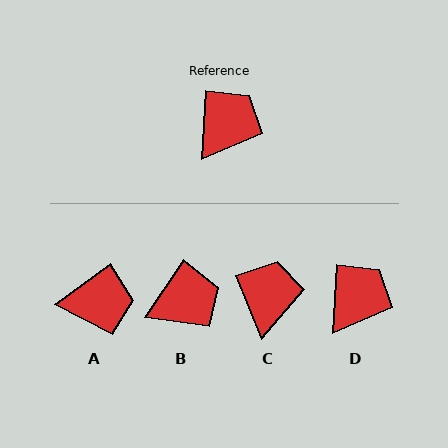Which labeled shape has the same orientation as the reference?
D.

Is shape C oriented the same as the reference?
No, it is off by about 26 degrees.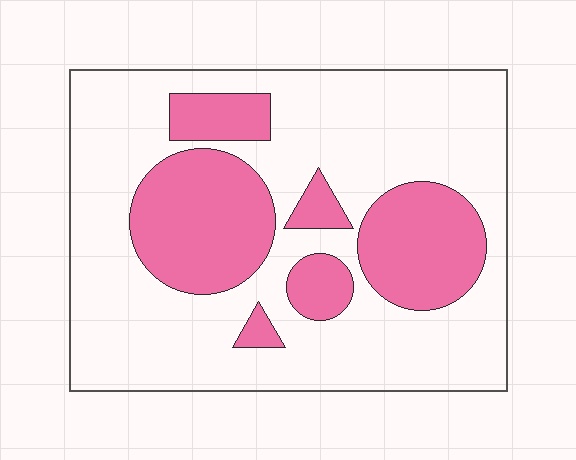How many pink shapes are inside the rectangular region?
6.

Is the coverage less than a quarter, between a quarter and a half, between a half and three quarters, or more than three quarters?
Between a quarter and a half.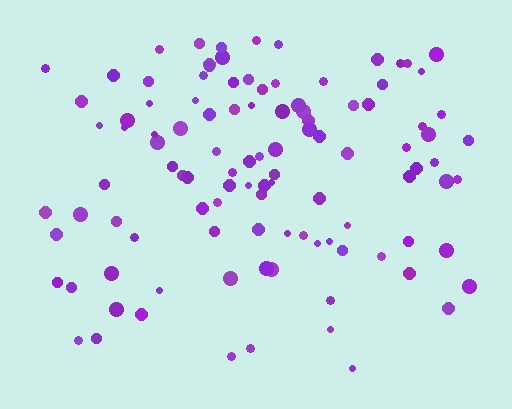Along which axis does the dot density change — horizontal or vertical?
Vertical.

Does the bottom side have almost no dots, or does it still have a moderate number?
Still a moderate number, just noticeably fewer than the top.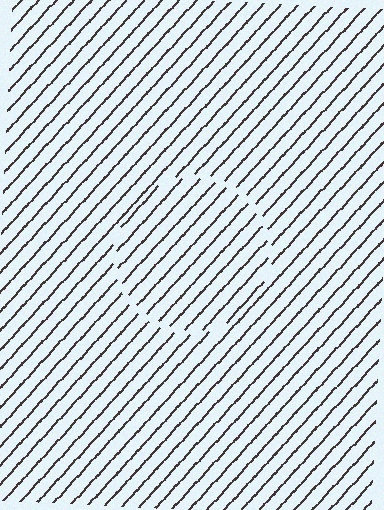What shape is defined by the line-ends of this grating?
An illusory circle. The interior of the shape contains the same grating, shifted by half a period — the contour is defined by the phase discontinuity where line-ends from the inner and outer gratings abut.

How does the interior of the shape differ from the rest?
The interior of the shape contains the same grating, shifted by half a period — the contour is defined by the phase discontinuity where line-ends from the inner and outer gratings abut.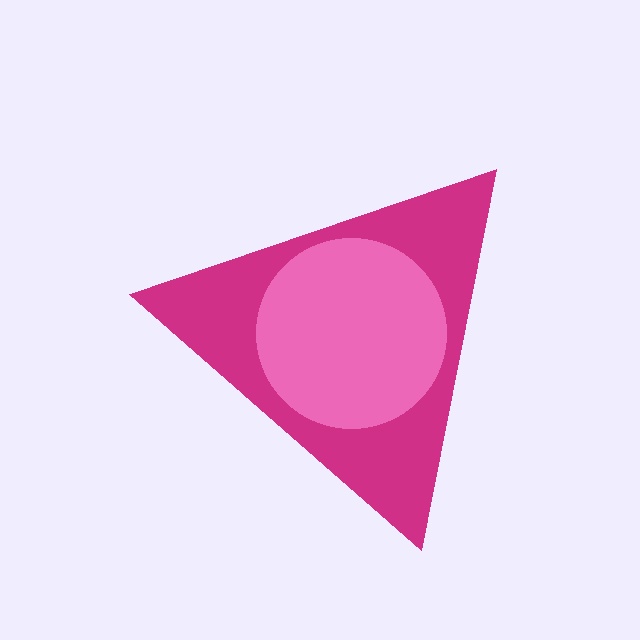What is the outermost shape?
The magenta triangle.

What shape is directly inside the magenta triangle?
The pink circle.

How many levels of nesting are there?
2.